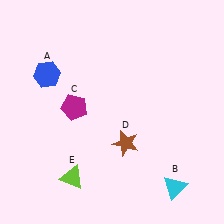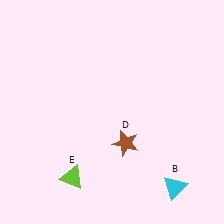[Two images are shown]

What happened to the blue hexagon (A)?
The blue hexagon (A) was removed in Image 2. It was in the top-left area of Image 1.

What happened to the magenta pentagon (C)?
The magenta pentagon (C) was removed in Image 2. It was in the top-left area of Image 1.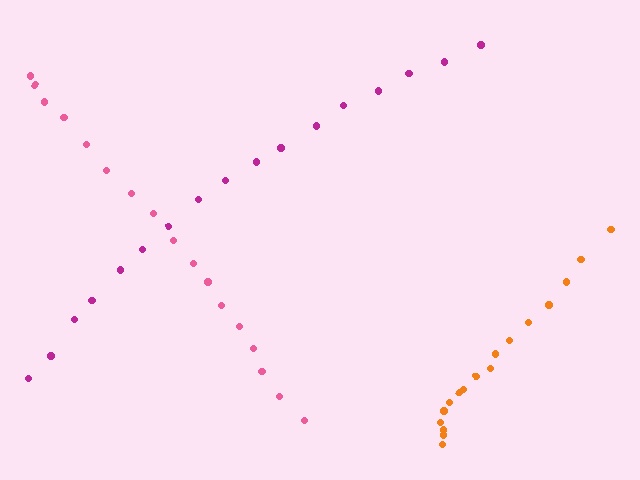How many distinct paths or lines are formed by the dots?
There are 3 distinct paths.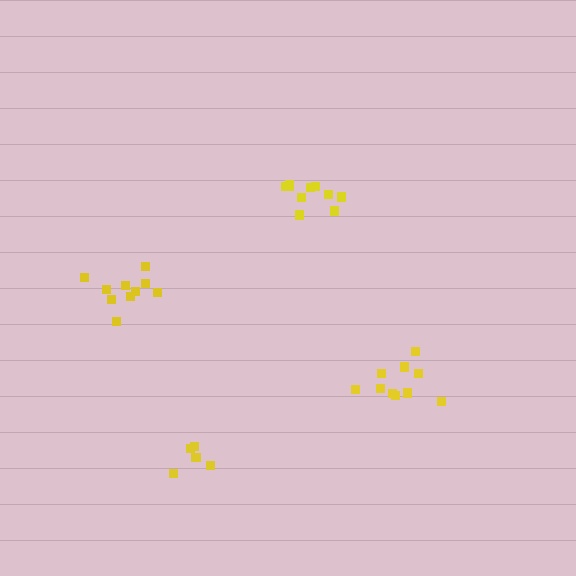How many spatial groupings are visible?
There are 4 spatial groupings.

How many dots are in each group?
Group 1: 10 dots, Group 2: 10 dots, Group 3: 10 dots, Group 4: 5 dots (35 total).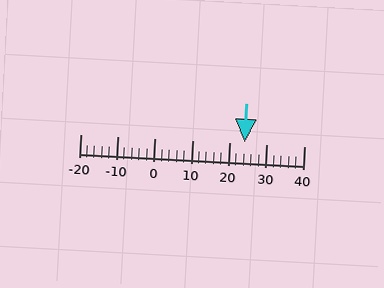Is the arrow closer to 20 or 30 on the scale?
The arrow is closer to 20.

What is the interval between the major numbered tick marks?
The major tick marks are spaced 10 units apart.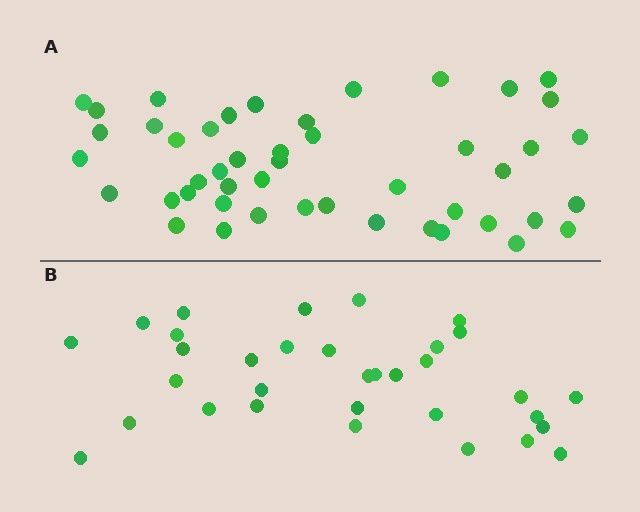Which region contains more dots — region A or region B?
Region A (the top region) has more dots.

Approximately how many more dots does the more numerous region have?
Region A has approximately 15 more dots than region B.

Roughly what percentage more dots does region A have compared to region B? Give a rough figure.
About 40% more.